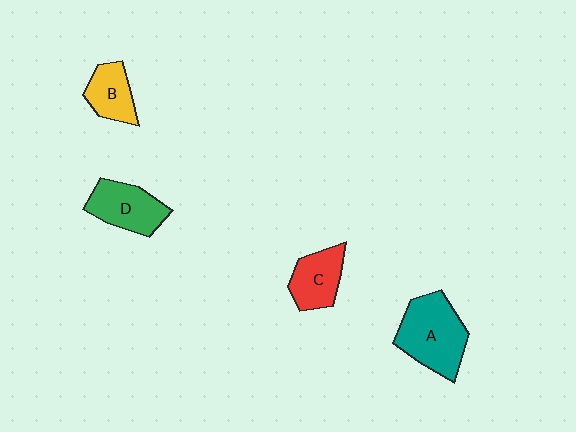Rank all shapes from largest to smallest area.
From largest to smallest: A (teal), D (green), C (red), B (yellow).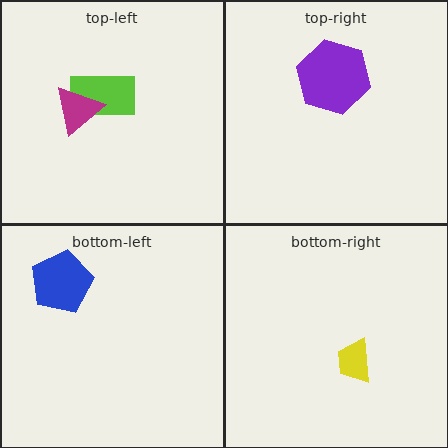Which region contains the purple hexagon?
The top-right region.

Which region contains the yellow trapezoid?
The bottom-right region.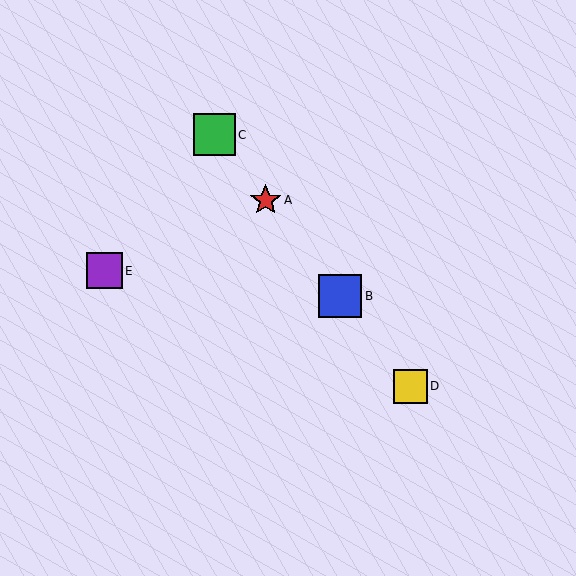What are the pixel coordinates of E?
Object E is at (104, 271).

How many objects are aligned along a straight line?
4 objects (A, B, C, D) are aligned along a straight line.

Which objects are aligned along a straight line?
Objects A, B, C, D are aligned along a straight line.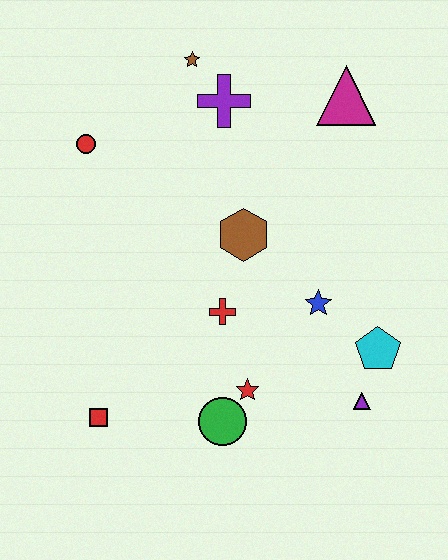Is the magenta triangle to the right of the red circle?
Yes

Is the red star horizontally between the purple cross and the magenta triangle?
Yes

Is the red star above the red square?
Yes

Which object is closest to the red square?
The green circle is closest to the red square.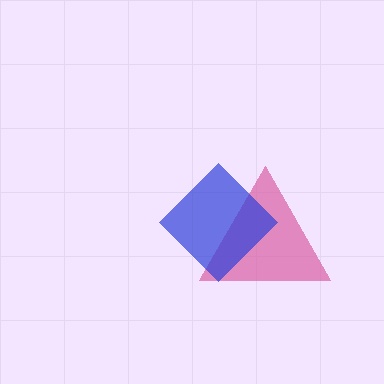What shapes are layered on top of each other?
The layered shapes are: a pink triangle, a blue diamond.